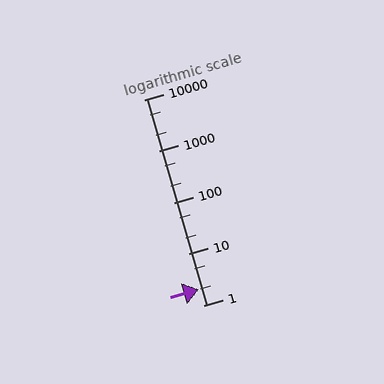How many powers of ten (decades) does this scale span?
The scale spans 4 decades, from 1 to 10000.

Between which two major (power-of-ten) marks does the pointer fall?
The pointer is between 1 and 10.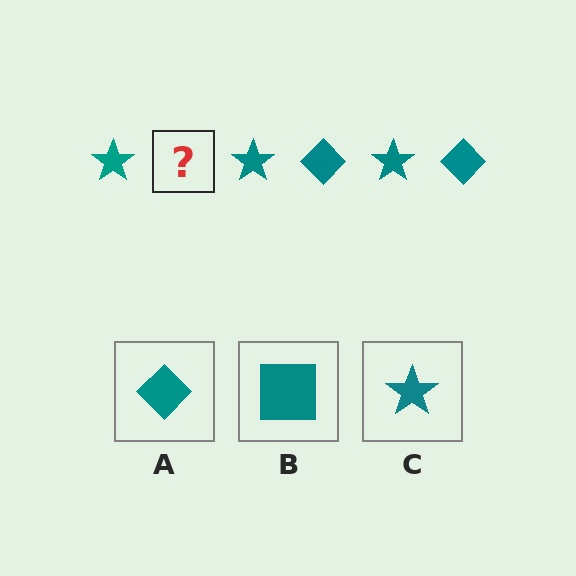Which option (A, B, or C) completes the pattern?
A.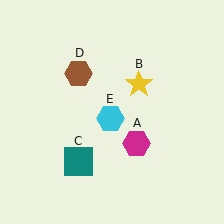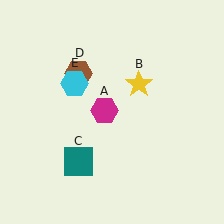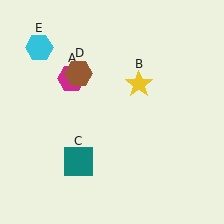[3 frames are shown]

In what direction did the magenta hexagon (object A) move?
The magenta hexagon (object A) moved up and to the left.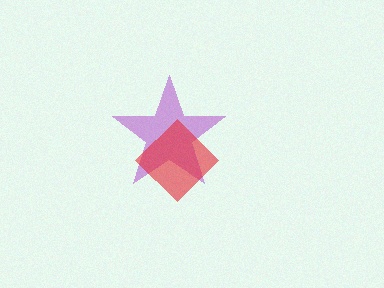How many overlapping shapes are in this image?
There are 2 overlapping shapes in the image.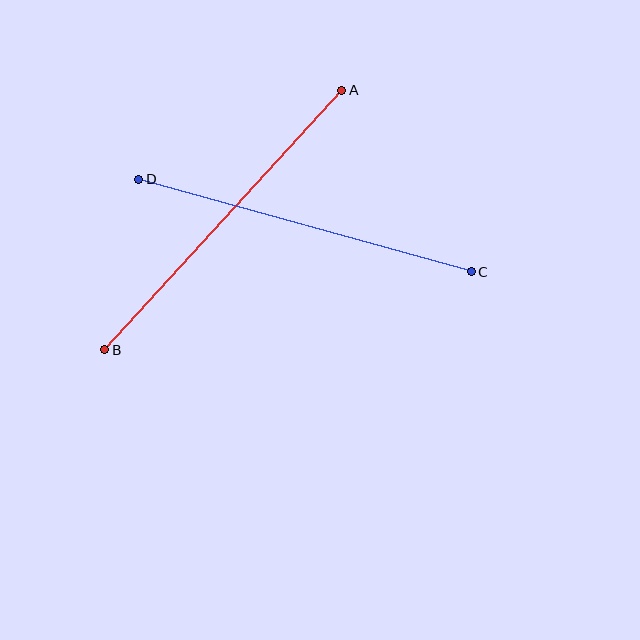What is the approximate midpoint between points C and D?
The midpoint is at approximately (305, 226) pixels.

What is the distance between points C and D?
The distance is approximately 345 pixels.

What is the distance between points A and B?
The distance is approximately 351 pixels.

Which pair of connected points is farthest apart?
Points A and B are farthest apart.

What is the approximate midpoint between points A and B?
The midpoint is at approximately (223, 220) pixels.